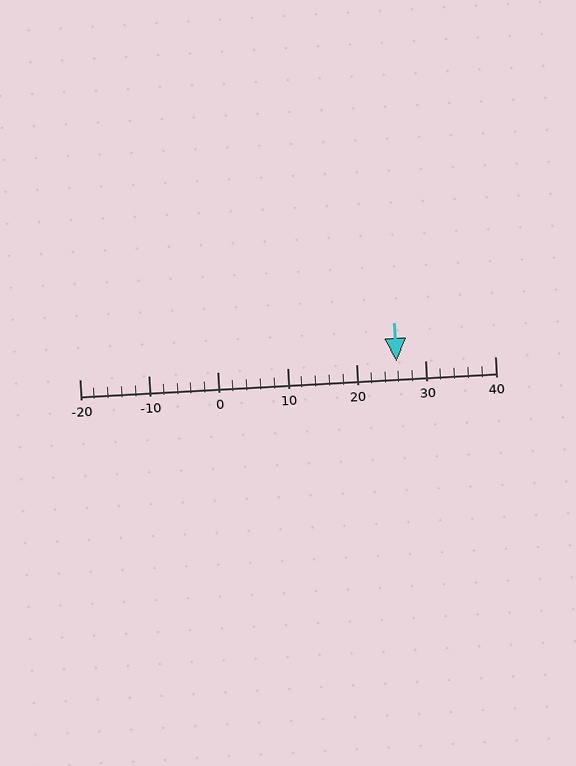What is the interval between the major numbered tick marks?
The major tick marks are spaced 10 units apart.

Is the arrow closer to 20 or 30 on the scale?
The arrow is closer to 30.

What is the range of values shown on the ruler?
The ruler shows values from -20 to 40.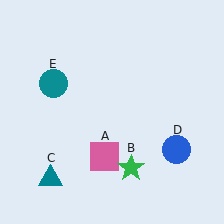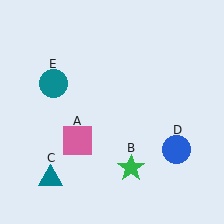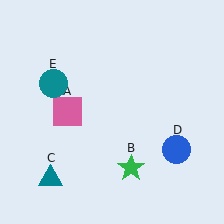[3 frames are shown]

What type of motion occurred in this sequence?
The pink square (object A) rotated clockwise around the center of the scene.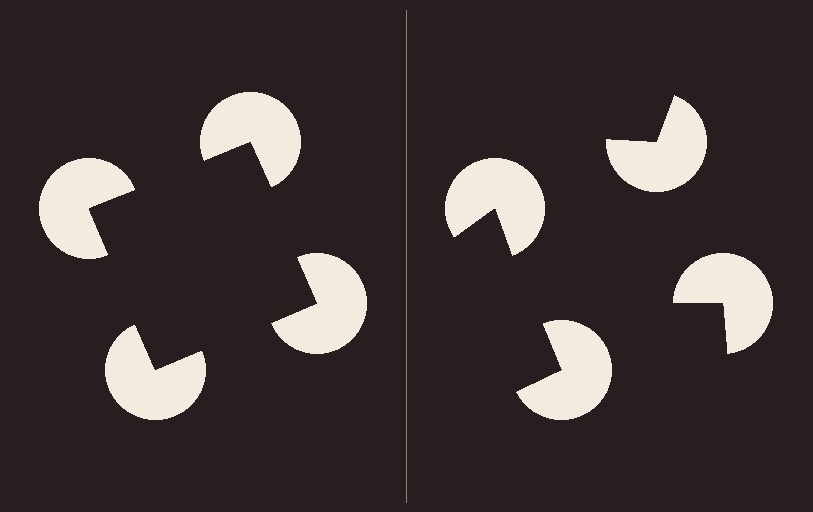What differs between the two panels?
The pac-man discs are positioned identically on both sides; only the wedge orientations differ. On the left they align to a square; on the right they are misaligned.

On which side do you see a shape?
An illusory square appears on the left side. On the right side the wedge cuts are rotated, so no coherent shape forms.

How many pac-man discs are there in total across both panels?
8 — 4 on each side.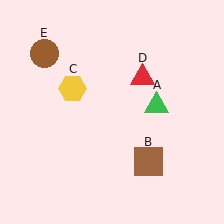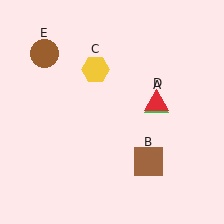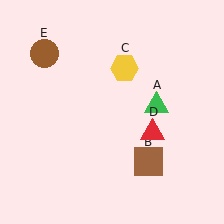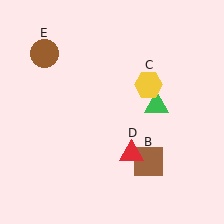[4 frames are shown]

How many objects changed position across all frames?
2 objects changed position: yellow hexagon (object C), red triangle (object D).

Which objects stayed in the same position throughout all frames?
Green triangle (object A) and brown square (object B) and brown circle (object E) remained stationary.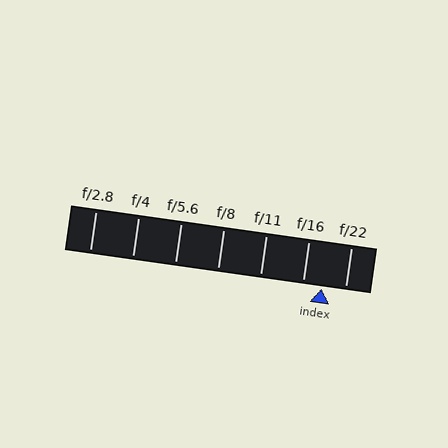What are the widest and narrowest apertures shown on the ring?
The widest aperture shown is f/2.8 and the narrowest is f/22.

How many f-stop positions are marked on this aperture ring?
There are 7 f-stop positions marked.